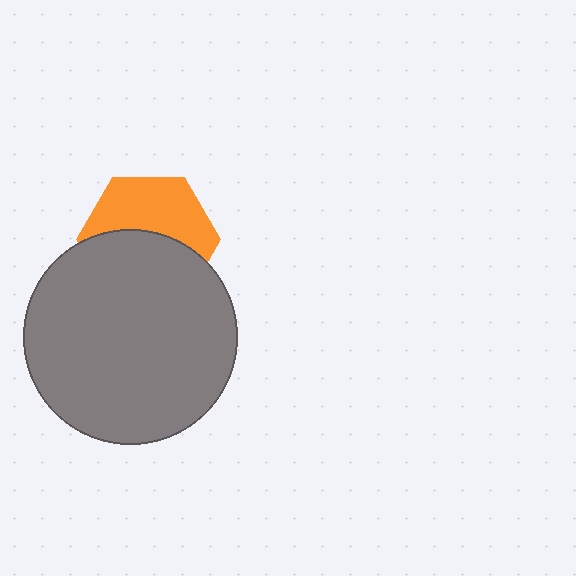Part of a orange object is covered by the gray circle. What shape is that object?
It is a hexagon.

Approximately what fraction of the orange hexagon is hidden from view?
Roughly 52% of the orange hexagon is hidden behind the gray circle.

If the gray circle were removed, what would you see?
You would see the complete orange hexagon.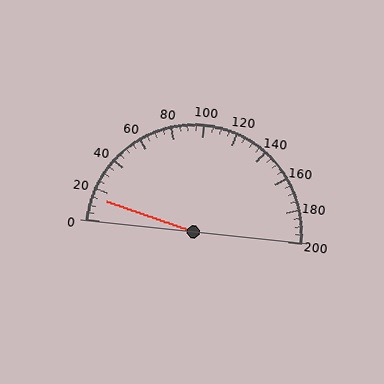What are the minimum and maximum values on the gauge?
The gauge ranges from 0 to 200.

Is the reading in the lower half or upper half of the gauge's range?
The reading is in the lower half of the range (0 to 200).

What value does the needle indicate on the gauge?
The needle indicates approximately 15.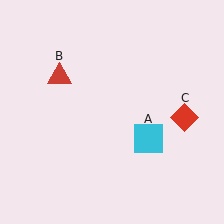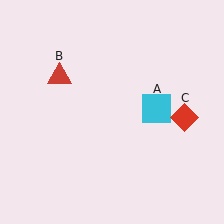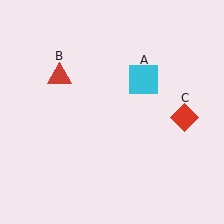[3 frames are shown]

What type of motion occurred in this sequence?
The cyan square (object A) rotated counterclockwise around the center of the scene.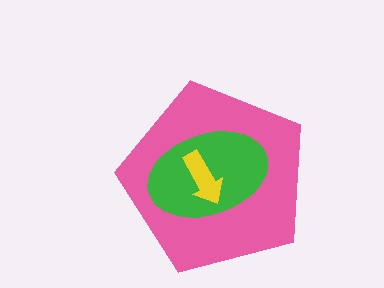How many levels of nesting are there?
3.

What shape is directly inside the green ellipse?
The yellow arrow.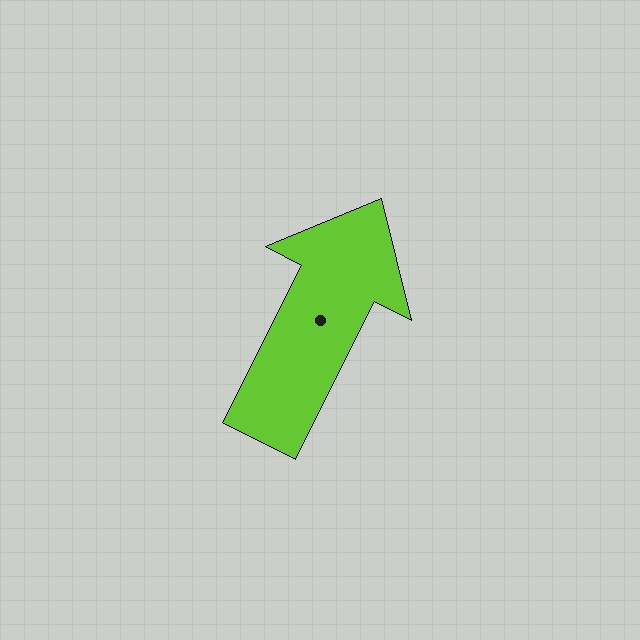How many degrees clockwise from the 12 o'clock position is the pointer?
Approximately 27 degrees.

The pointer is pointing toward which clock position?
Roughly 1 o'clock.